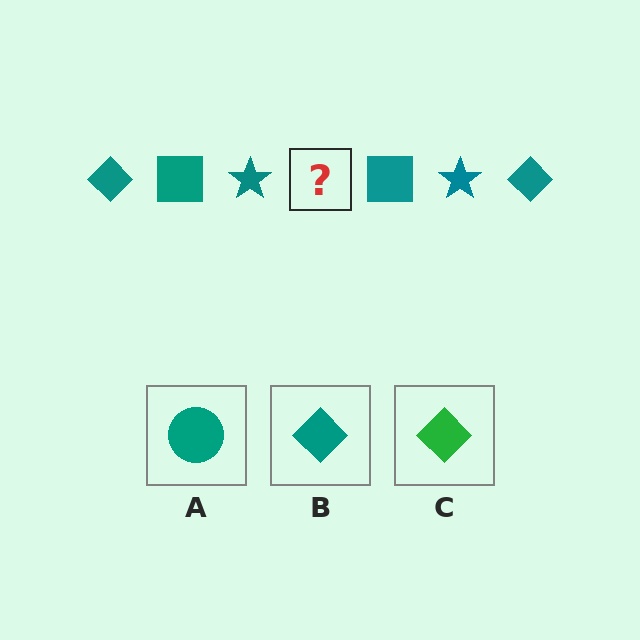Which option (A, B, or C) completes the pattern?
B.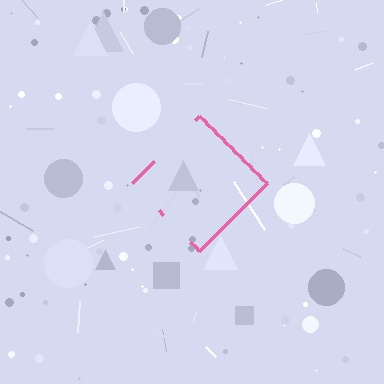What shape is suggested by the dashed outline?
The dashed outline suggests a diamond.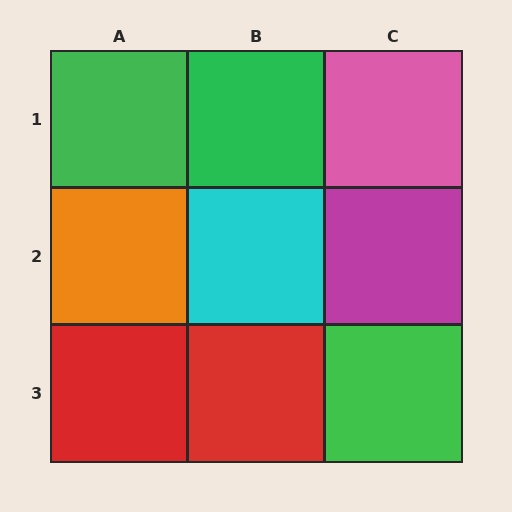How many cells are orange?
1 cell is orange.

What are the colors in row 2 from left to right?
Orange, cyan, magenta.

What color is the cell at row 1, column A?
Green.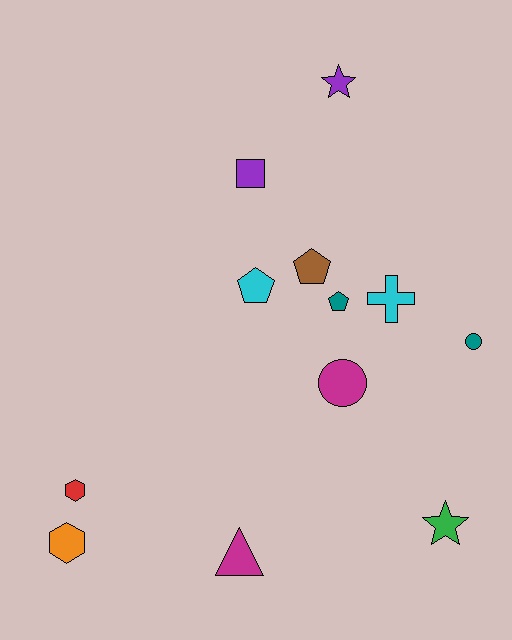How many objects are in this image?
There are 12 objects.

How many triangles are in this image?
There is 1 triangle.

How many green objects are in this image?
There is 1 green object.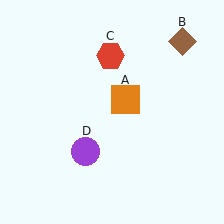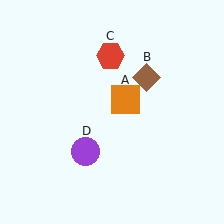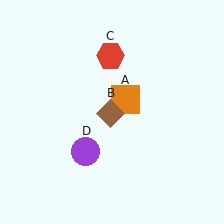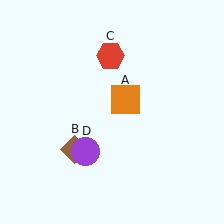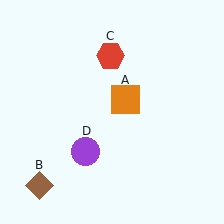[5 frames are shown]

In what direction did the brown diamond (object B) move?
The brown diamond (object B) moved down and to the left.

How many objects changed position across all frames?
1 object changed position: brown diamond (object B).